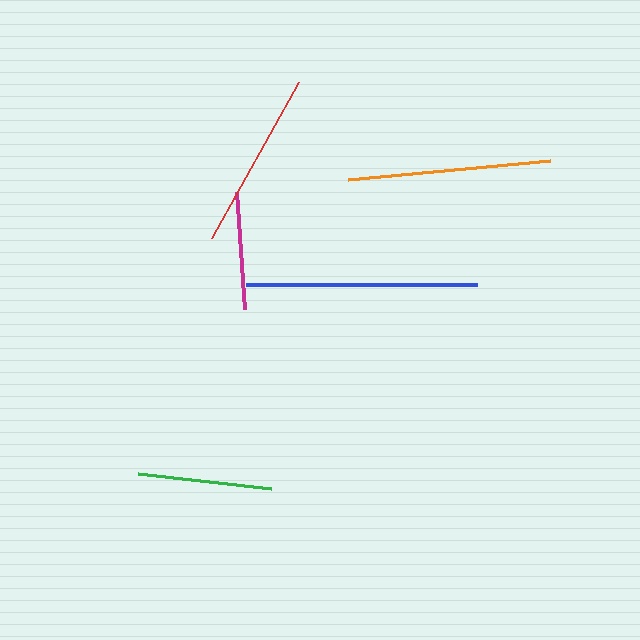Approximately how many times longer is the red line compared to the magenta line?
The red line is approximately 1.5 times the length of the magenta line.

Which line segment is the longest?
The blue line is the longest at approximately 231 pixels.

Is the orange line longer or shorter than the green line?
The orange line is longer than the green line.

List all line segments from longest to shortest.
From longest to shortest: blue, orange, red, green, magenta.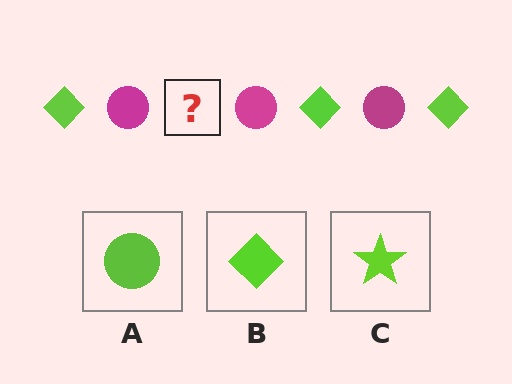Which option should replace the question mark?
Option B.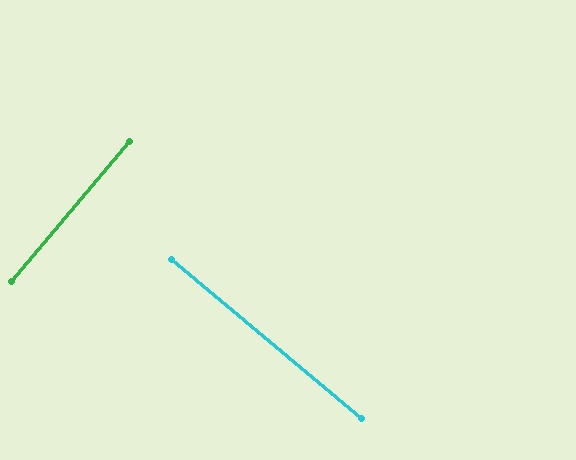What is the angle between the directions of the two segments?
Approximately 90 degrees.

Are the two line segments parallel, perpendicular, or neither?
Perpendicular — they meet at approximately 90°.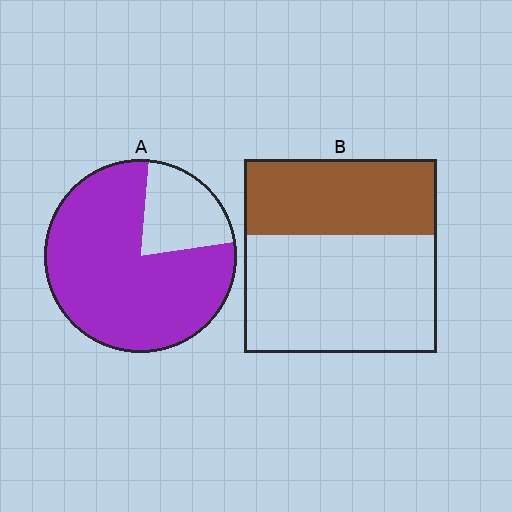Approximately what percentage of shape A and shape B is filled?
A is approximately 80% and B is approximately 40%.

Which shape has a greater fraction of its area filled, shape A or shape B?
Shape A.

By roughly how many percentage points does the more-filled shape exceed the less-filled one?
By roughly 40 percentage points (A over B).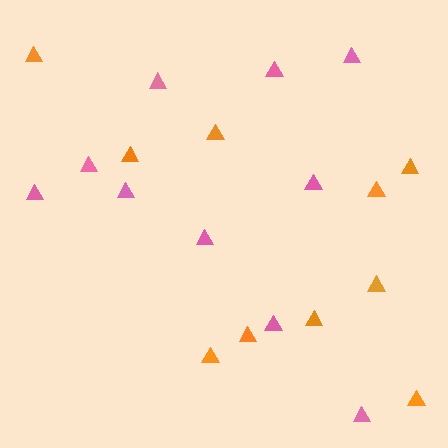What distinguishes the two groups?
There are 2 groups: one group of pink triangles (10) and one group of orange triangles (10).